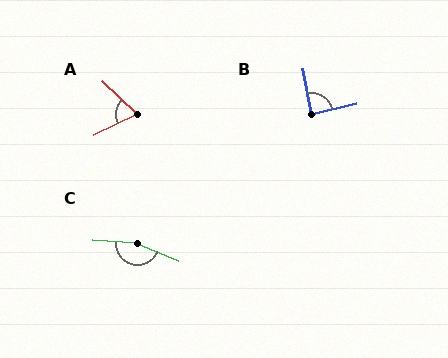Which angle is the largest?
C, at approximately 162 degrees.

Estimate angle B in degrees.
Approximately 87 degrees.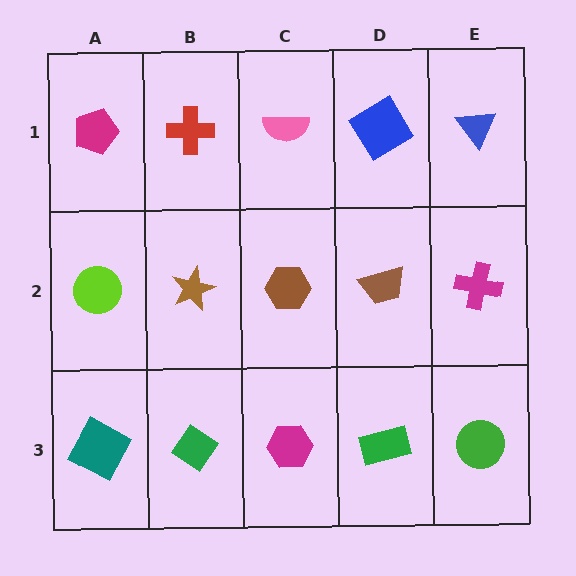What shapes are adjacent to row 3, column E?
A magenta cross (row 2, column E), a green rectangle (row 3, column D).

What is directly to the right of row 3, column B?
A magenta hexagon.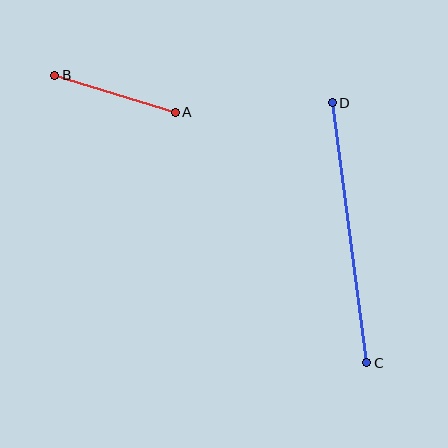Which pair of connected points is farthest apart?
Points C and D are farthest apart.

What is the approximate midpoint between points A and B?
The midpoint is at approximately (115, 94) pixels.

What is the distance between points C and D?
The distance is approximately 262 pixels.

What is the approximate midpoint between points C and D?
The midpoint is at approximately (350, 233) pixels.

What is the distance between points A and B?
The distance is approximately 126 pixels.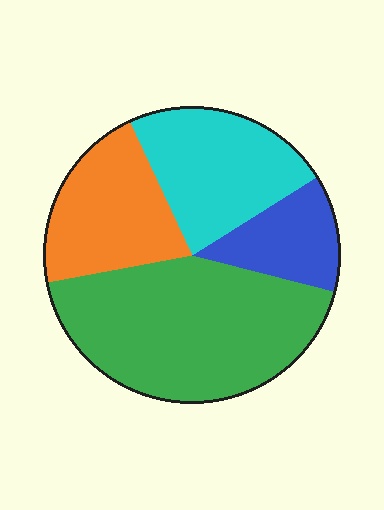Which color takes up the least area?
Blue, at roughly 15%.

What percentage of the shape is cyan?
Cyan covers around 25% of the shape.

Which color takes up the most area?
Green, at roughly 45%.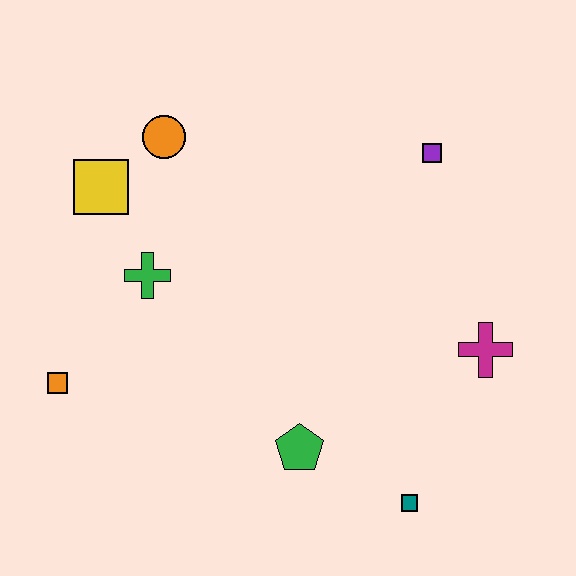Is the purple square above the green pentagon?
Yes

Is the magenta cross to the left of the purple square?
No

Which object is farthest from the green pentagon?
The orange circle is farthest from the green pentagon.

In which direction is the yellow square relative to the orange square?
The yellow square is above the orange square.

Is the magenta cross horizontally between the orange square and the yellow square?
No